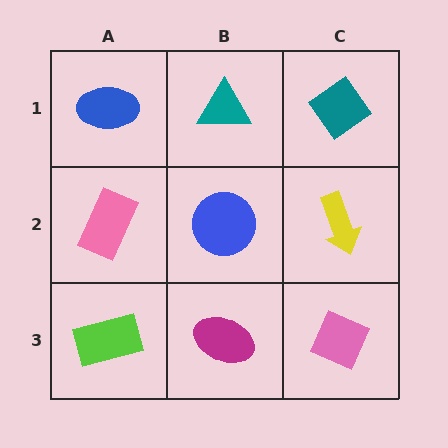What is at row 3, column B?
A magenta ellipse.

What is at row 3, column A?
A lime rectangle.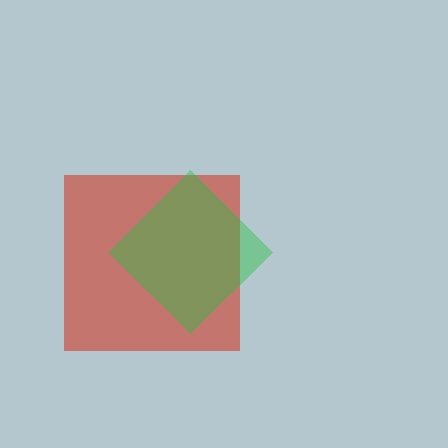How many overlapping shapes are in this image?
There are 2 overlapping shapes in the image.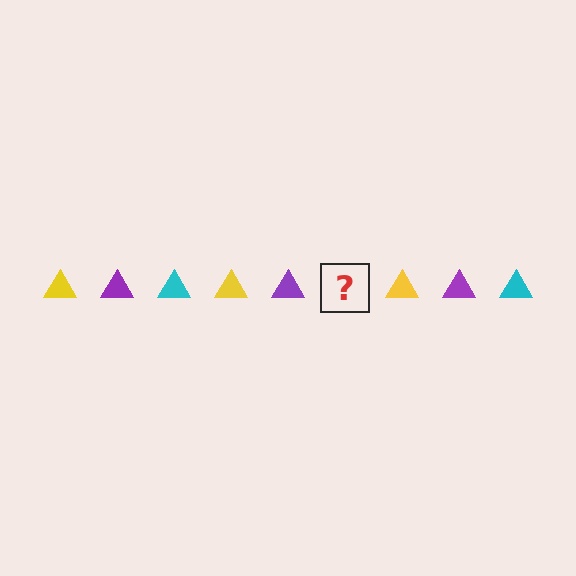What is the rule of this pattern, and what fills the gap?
The rule is that the pattern cycles through yellow, purple, cyan triangles. The gap should be filled with a cyan triangle.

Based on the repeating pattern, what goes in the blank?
The blank should be a cyan triangle.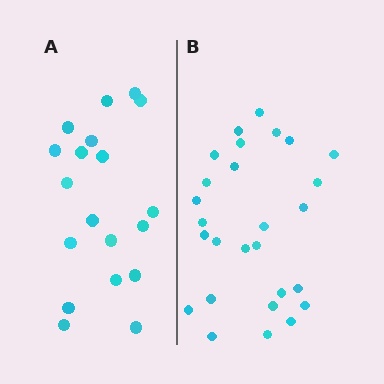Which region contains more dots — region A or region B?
Region B (the right region) has more dots.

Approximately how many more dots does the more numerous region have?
Region B has roughly 8 or so more dots than region A.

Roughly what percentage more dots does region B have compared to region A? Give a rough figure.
About 40% more.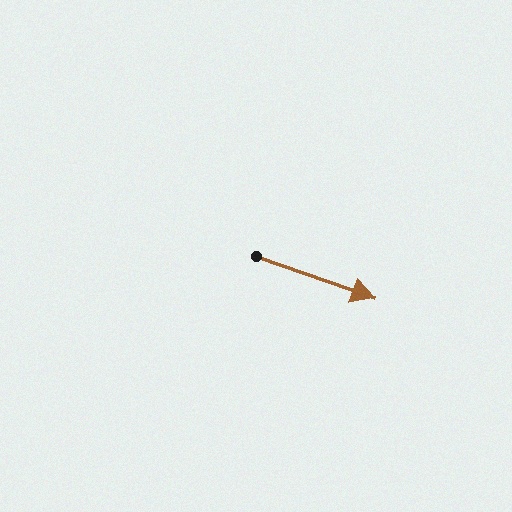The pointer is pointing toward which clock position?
Roughly 4 o'clock.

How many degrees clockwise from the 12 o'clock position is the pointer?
Approximately 110 degrees.